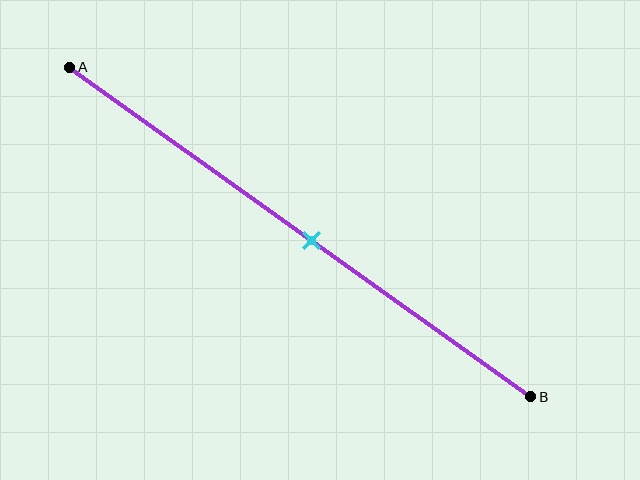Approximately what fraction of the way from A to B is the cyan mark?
The cyan mark is approximately 55% of the way from A to B.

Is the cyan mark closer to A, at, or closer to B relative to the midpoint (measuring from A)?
The cyan mark is approximately at the midpoint of segment AB.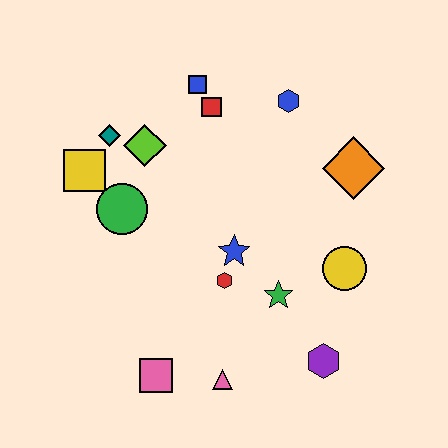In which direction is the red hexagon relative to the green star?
The red hexagon is to the left of the green star.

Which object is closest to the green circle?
The yellow square is closest to the green circle.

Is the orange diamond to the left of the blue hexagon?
No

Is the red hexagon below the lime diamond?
Yes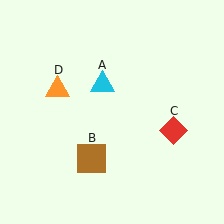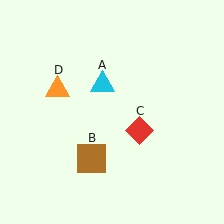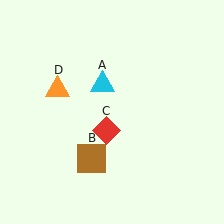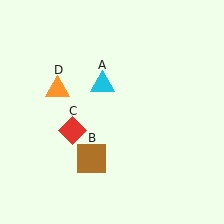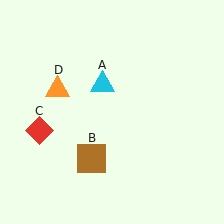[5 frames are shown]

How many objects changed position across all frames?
1 object changed position: red diamond (object C).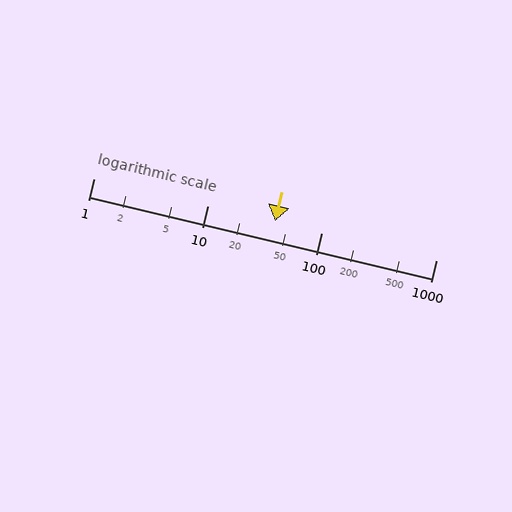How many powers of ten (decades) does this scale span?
The scale spans 3 decades, from 1 to 1000.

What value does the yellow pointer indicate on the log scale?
The pointer indicates approximately 39.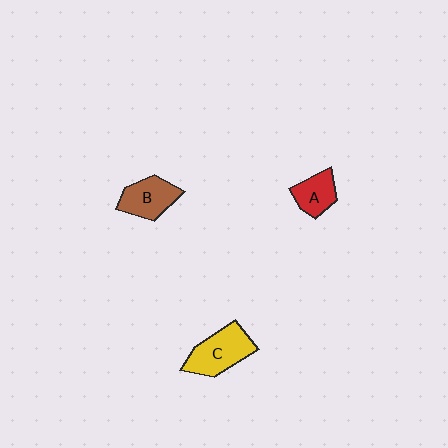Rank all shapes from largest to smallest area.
From largest to smallest: C (yellow), B (brown), A (red).